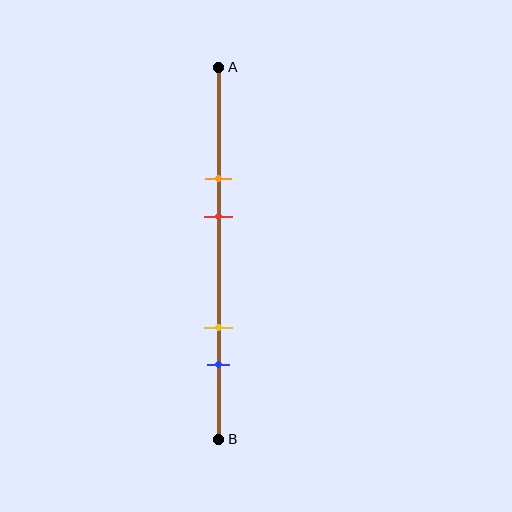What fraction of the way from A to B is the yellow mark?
The yellow mark is approximately 70% (0.7) of the way from A to B.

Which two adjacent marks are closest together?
The orange and red marks are the closest adjacent pair.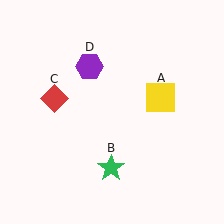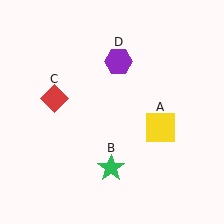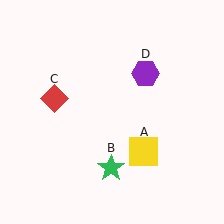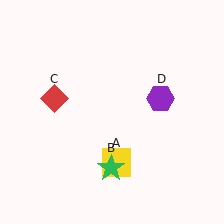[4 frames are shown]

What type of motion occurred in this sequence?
The yellow square (object A), purple hexagon (object D) rotated clockwise around the center of the scene.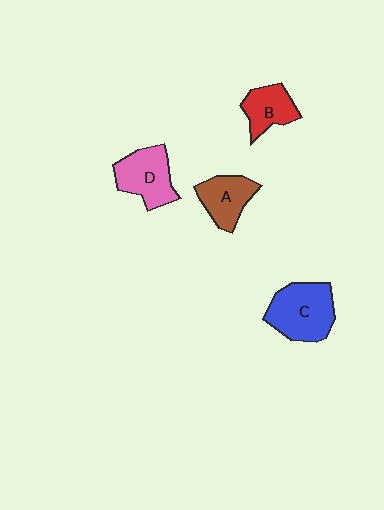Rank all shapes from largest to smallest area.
From largest to smallest: C (blue), D (pink), A (brown), B (red).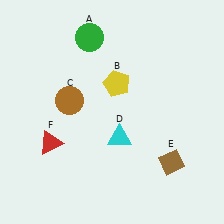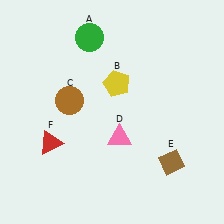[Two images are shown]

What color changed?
The triangle (D) changed from cyan in Image 1 to pink in Image 2.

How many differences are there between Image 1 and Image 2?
There is 1 difference between the two images.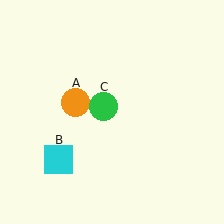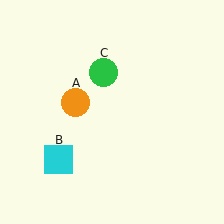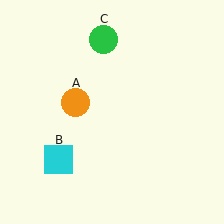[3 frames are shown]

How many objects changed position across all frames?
1 object changed position: green circle (object C).